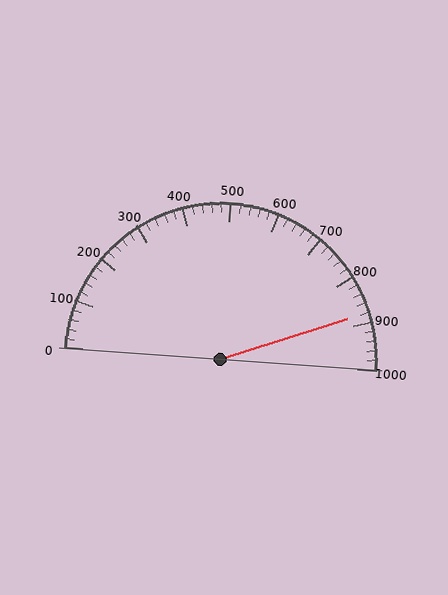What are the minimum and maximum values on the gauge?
The gauge ranges from 0 to 1000.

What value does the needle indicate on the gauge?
The needle indicates approximately 880.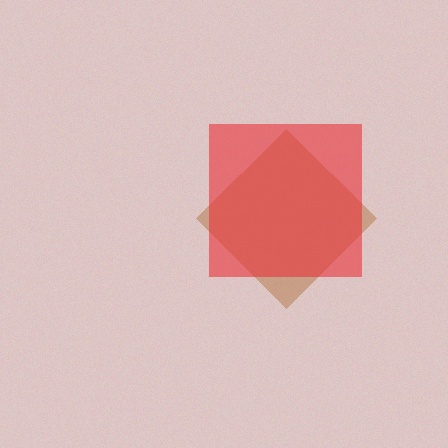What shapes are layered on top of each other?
The layered shapes are: a brown diamond, a red square.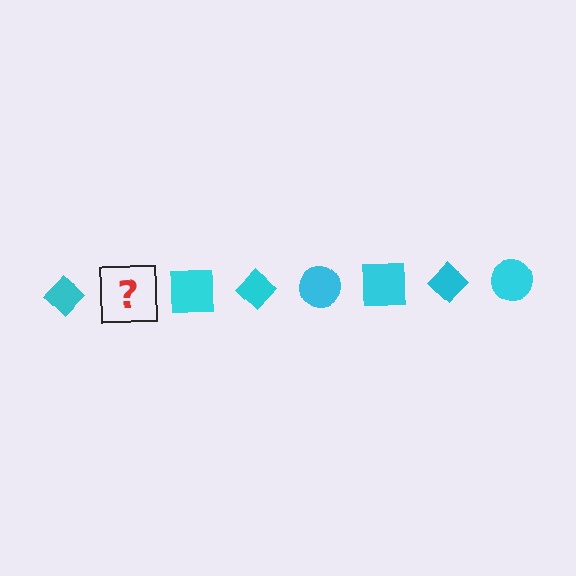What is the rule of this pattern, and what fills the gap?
The rule is that the pattern cycles through diamond, circle, square shapes in cyan. The gap should be filled with a cyan circle.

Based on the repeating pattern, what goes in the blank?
The blank should be a cyan circle.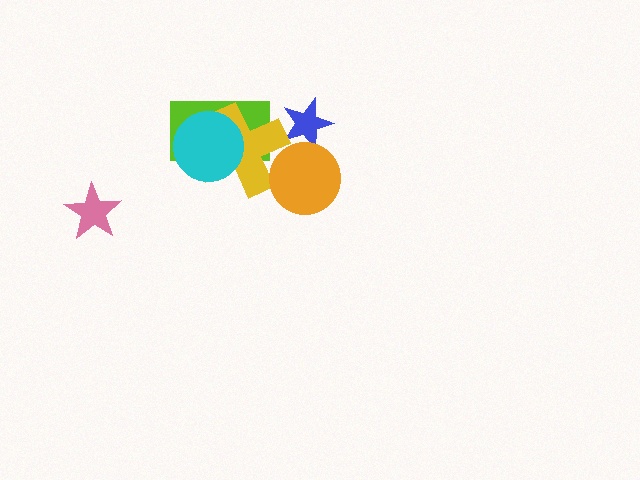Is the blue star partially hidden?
Yes, it is partially covered by another shape.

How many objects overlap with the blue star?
1 object overlaps with the blue star.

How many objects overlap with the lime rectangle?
2 objects overlap with the lime rectangle.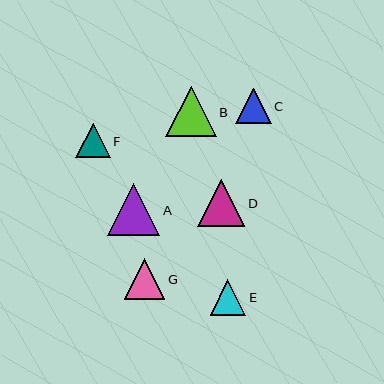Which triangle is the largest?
Triangle A is the largest with a size of approximately 52 pixels.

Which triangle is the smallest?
Triangle F is the smallest with a size of approximately 34 pixels.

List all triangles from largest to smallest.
From largest to smallest: A, B, D, G, E, C, F.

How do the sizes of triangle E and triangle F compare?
Triangle E and triangle F are approximately the same size.